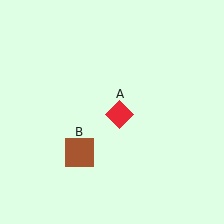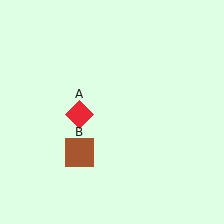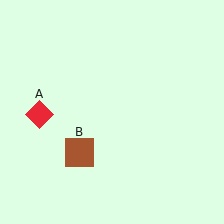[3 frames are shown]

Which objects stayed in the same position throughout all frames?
Brown square (object B) remained stationary.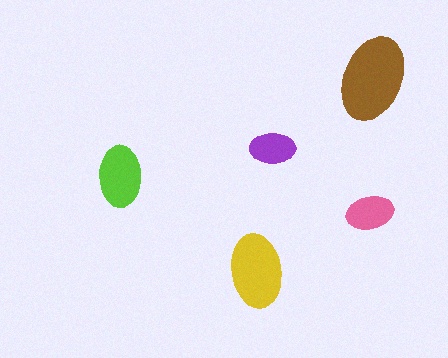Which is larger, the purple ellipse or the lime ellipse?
The lime one.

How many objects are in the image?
There are 5 objects in the image.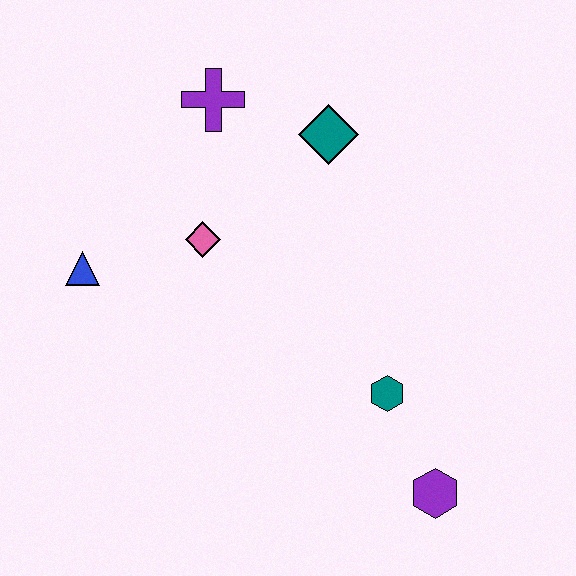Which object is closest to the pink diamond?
The blue triangle is closest to the pink diamond.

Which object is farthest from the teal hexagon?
The purple cross is farthest from the teal hexagon.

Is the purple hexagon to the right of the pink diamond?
Yes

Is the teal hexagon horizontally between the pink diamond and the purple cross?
No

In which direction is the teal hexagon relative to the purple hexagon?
The teal hexagon is above the purple hexagon.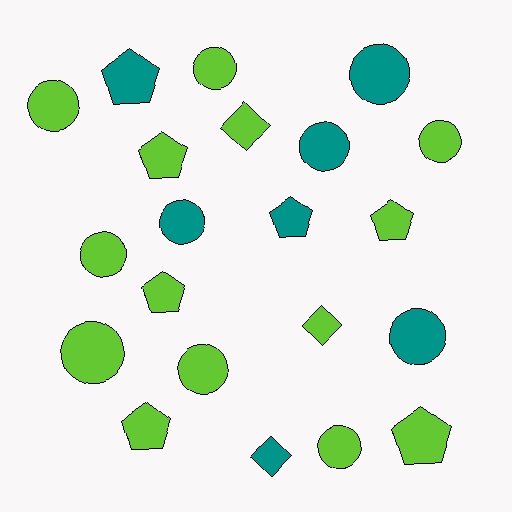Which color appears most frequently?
Lime, with 14 objects.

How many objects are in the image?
There are 21 objects.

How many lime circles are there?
There are 7 lime circles.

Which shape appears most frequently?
Circle, with 11 objects.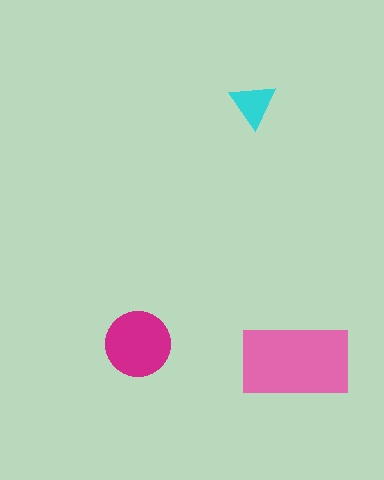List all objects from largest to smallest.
The pink rectangle, the magenta circle, the cyan triangle.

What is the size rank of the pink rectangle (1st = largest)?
1st.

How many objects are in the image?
There are 3 objects in the image.